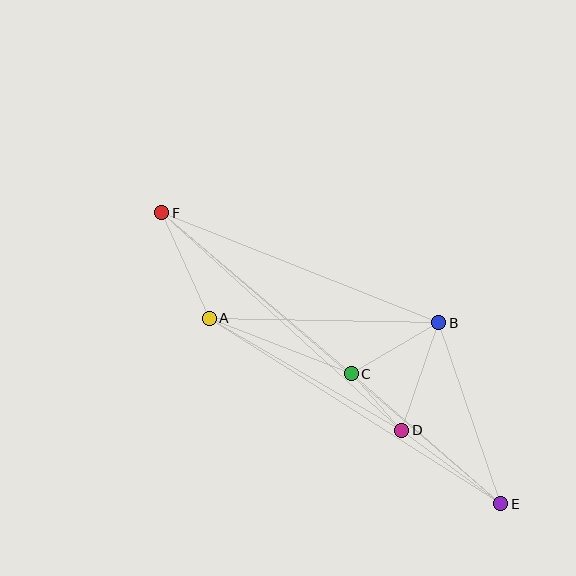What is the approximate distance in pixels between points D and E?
The distance between D and E is approximately 123 pixels.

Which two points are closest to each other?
Points C and D are closest to each other.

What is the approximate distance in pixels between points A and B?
The distance between A and B is approximately 229 pixels.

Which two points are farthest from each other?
Points E and F are farthest from each other.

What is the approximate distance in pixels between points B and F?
The distance between B and F is approximately 298 pixels.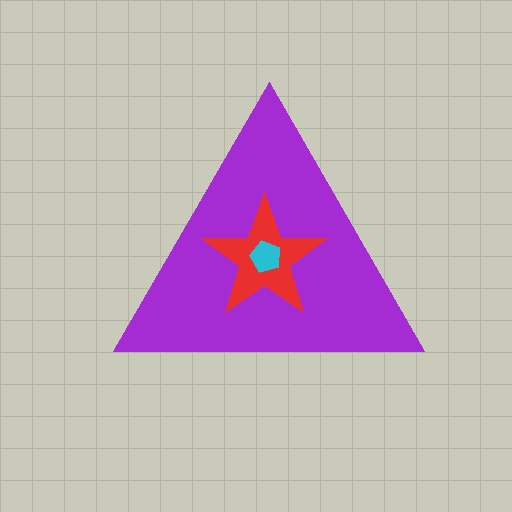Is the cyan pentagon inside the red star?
Yes.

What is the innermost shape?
The cyan pentagon.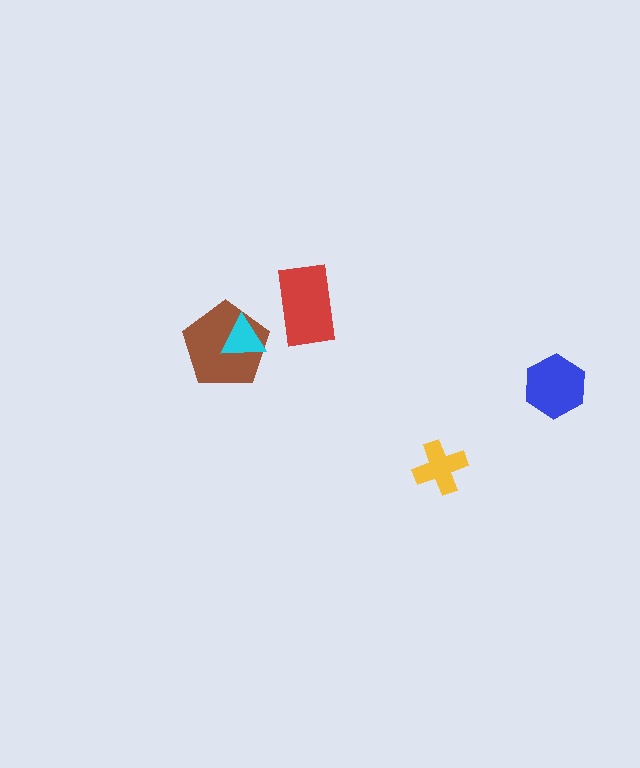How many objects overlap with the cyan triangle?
1 object overlaps with the cyan triangle.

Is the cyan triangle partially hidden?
No, no other shape covers it.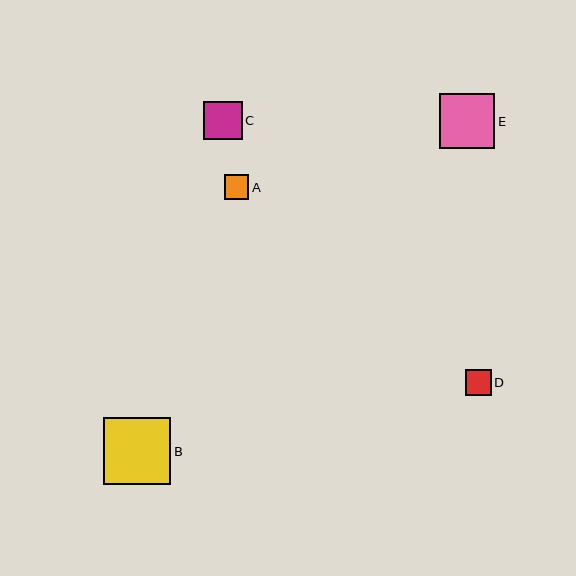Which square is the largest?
Square B is the largest with a size of approximately 67 pixels.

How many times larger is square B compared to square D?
Square B is approximately 2.5 times the size of square D.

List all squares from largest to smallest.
From largest to smallest: B, E, C, D, A.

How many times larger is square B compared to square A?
Square B is approximately 2.7 times the size of square A.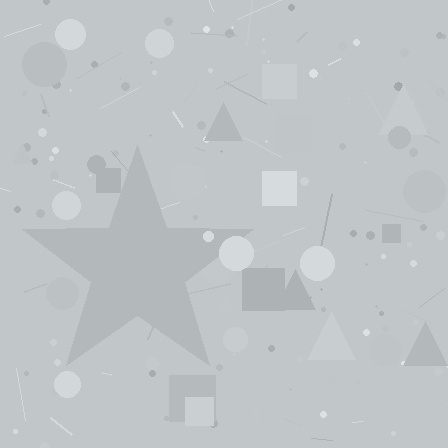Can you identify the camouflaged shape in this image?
The camouflaged shape is a star.